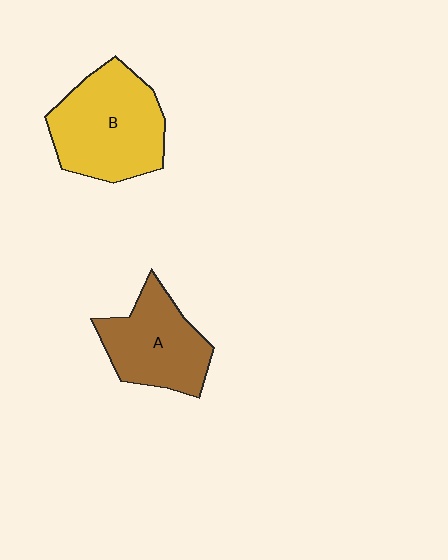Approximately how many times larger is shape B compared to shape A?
Approximately 1.3 times.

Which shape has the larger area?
Shape B (yellow).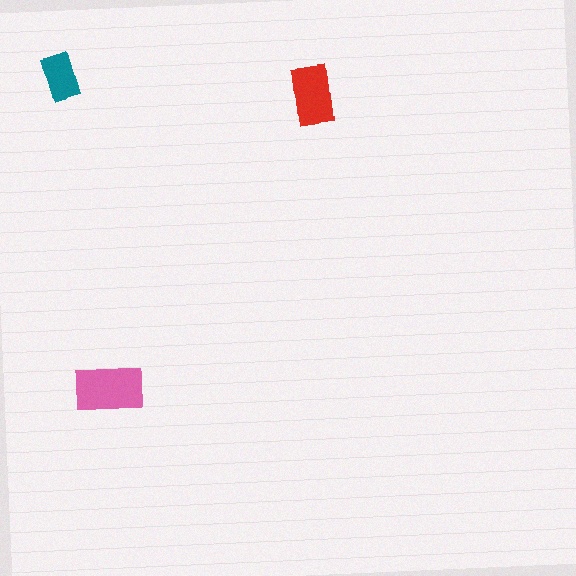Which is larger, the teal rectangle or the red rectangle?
The red one.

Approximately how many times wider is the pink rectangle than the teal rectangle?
About 1.5 times wider.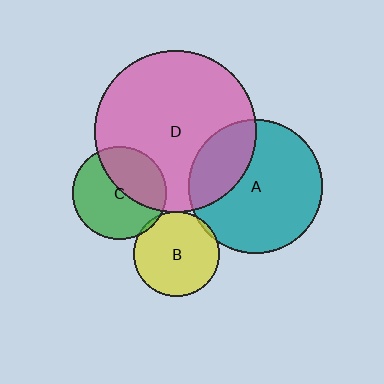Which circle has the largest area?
Circle D (pink).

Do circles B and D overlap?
Yes.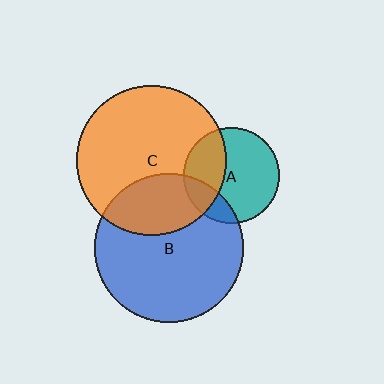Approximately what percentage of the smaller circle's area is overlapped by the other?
Approximately 35%.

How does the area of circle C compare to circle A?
Approximately 2.4 times.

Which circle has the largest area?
Circle C (orange).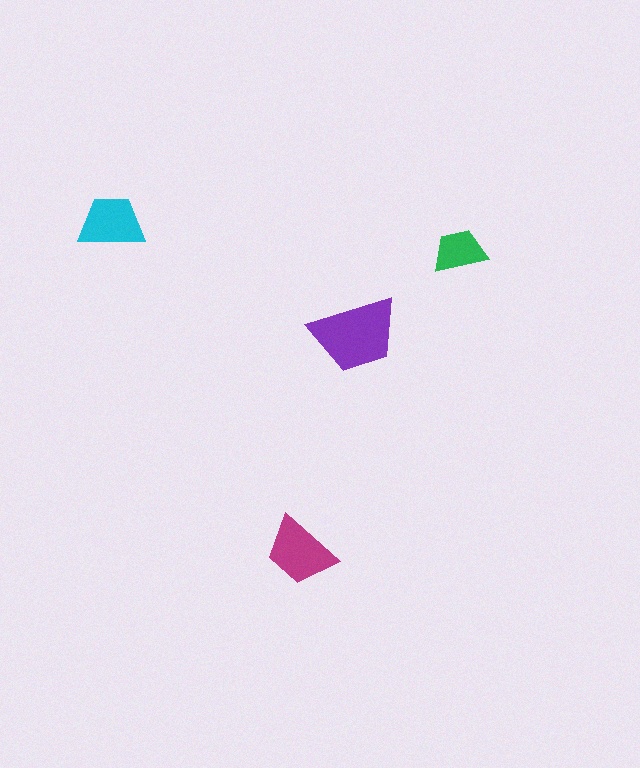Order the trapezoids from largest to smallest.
the purple one, the magenta one, the cyan one, the green one.